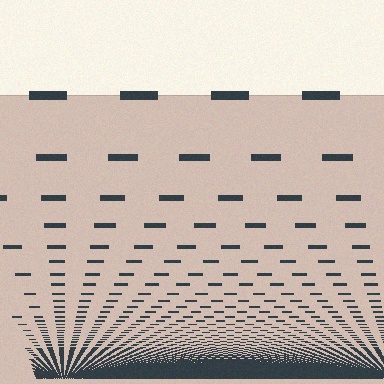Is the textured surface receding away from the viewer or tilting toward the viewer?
The surface appears to tilt toward the viewer. Texture elements get larger and sparser toward the top.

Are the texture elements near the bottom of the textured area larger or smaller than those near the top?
Smaller. The gradient is inverted — elements near the bottom are smaller and denser.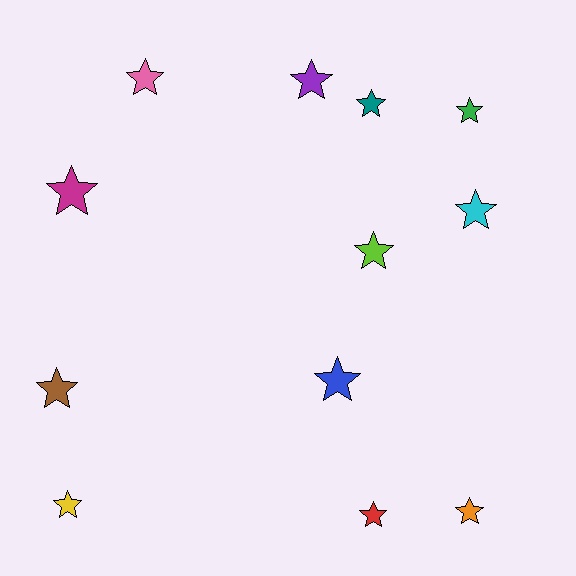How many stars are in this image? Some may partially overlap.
There are 12 stars.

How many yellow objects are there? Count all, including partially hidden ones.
There is 1 yellow object.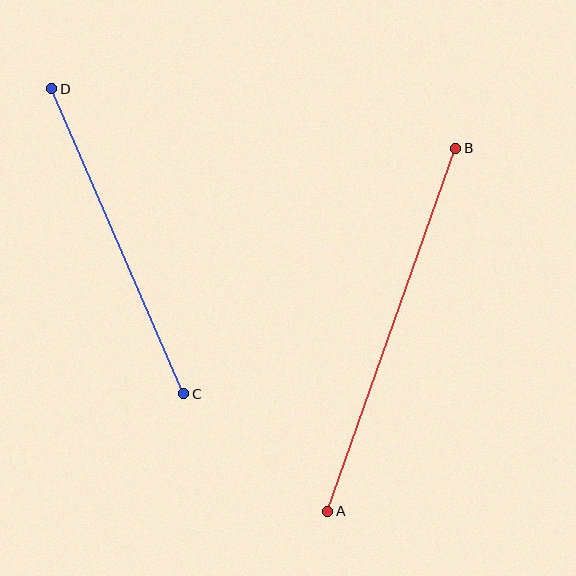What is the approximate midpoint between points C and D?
The midpoint is at approximately (118, 241) pixels.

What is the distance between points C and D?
The distance is approximately 332 pixels.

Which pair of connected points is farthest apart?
Points A and B are farthest apart.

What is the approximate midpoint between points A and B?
The midpoint is at approximately (392, 330) pixels.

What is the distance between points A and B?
The distance is approximately 385 pixels.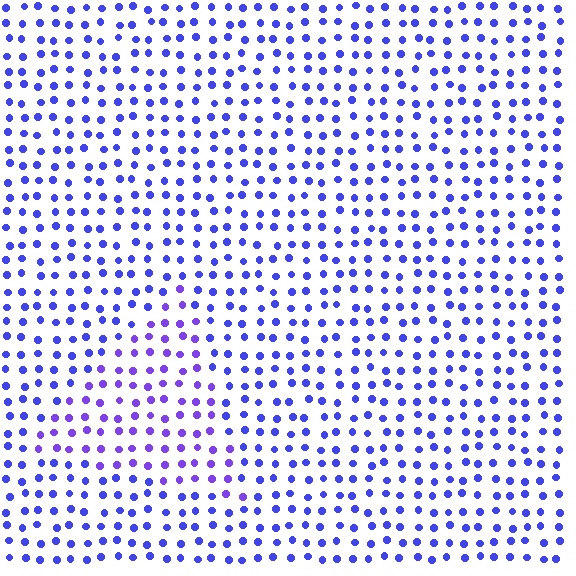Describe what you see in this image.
The image is filled with small blue elements in a uniform arrangement. A triangle-shaped region is visible where the elements are tinted to a slightly different hue, forming a subtle color boundary.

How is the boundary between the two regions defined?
The boundary is defined purely by a slight shift in hue (about 24 degrees). Spacing, size, and orientation are identical on both sides.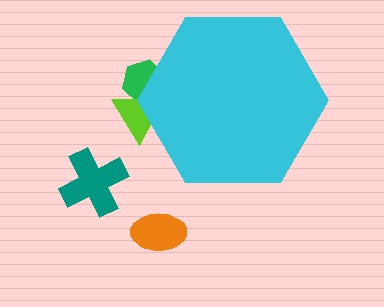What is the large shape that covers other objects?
A cyan hexagon.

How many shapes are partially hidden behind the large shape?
2 shapes are partially hidden.